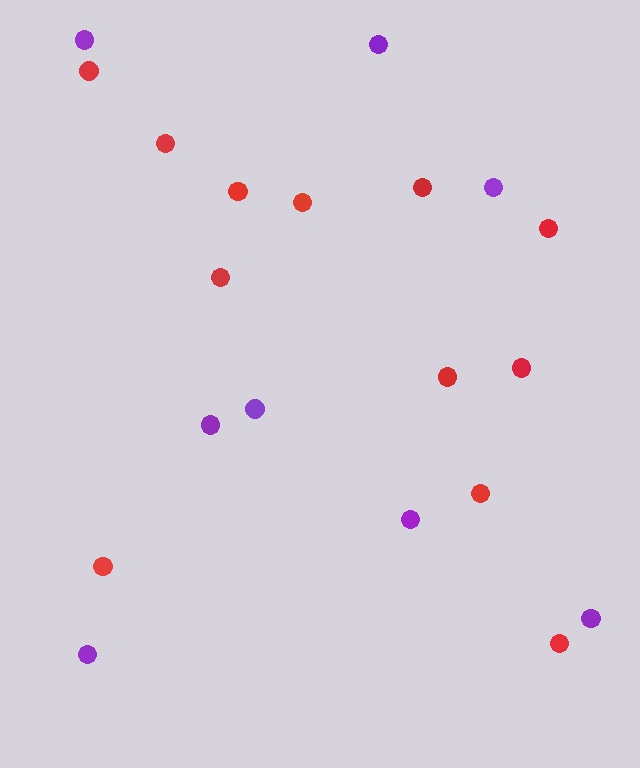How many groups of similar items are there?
There are 2 groups: one group of red circles (12) and one group of purple circles (8).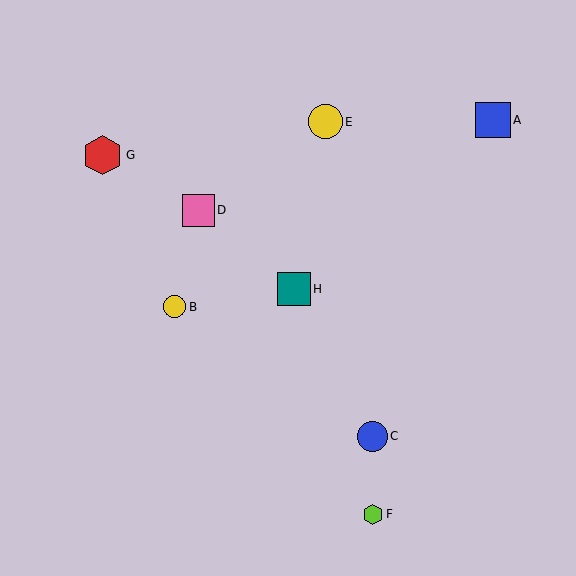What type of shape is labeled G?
Shape G is a red hexagon.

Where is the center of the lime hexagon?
The center of the lime hexagon is at (373, 514).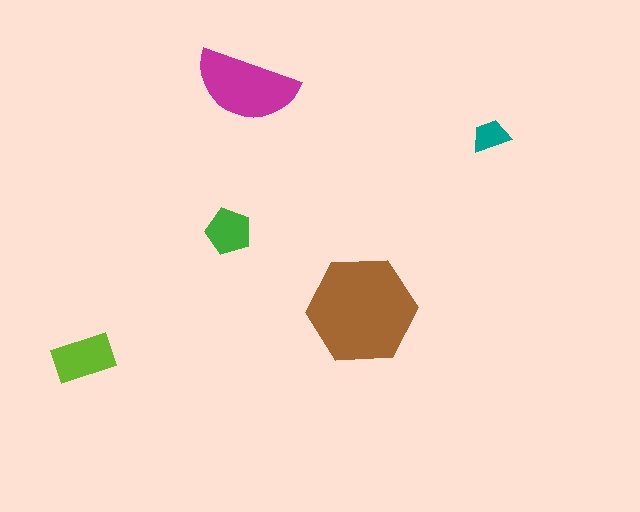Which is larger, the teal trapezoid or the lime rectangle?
The lime rectangle.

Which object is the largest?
The brown hexagon.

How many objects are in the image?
There are 5 objects in the image.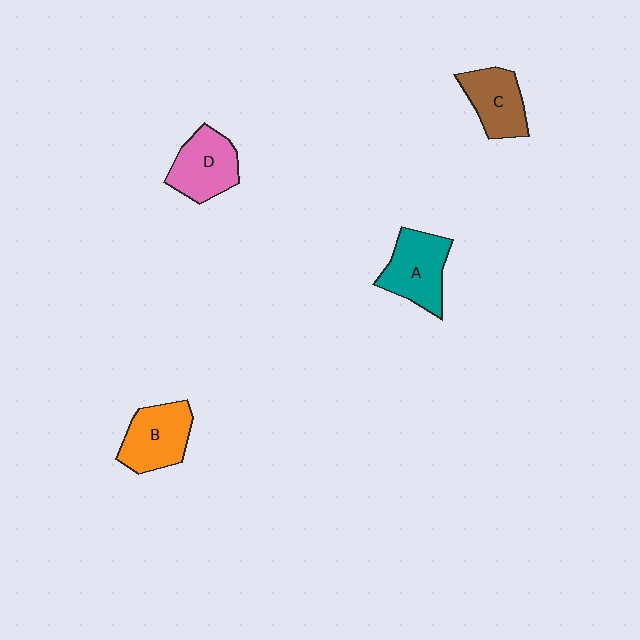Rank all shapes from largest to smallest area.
From largest to smallest: A (teal), B (orange), D (pink), C (brown).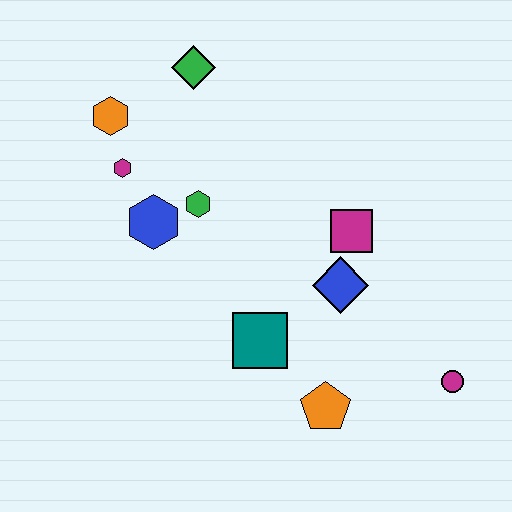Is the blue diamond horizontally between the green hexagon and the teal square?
No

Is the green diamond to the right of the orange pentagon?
No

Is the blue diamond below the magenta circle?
No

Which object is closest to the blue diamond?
The magenta square is closest to the blue diamond.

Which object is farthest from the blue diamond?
The orange hexagon is farthest from the blue diamond.